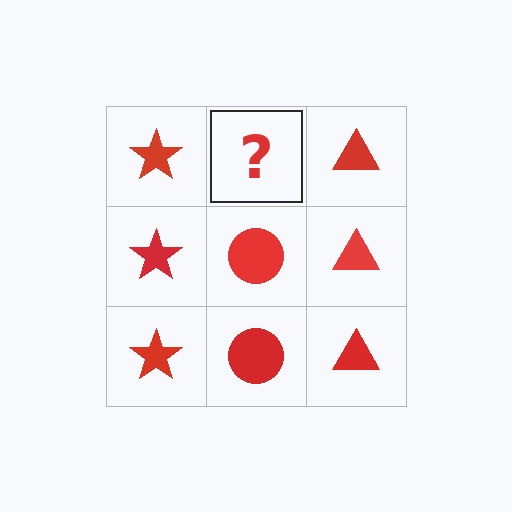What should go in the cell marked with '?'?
The missing cell should contain a red circle.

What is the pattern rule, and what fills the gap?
The rule is that each column has a consistent shape. The gap should be filled with a red circle.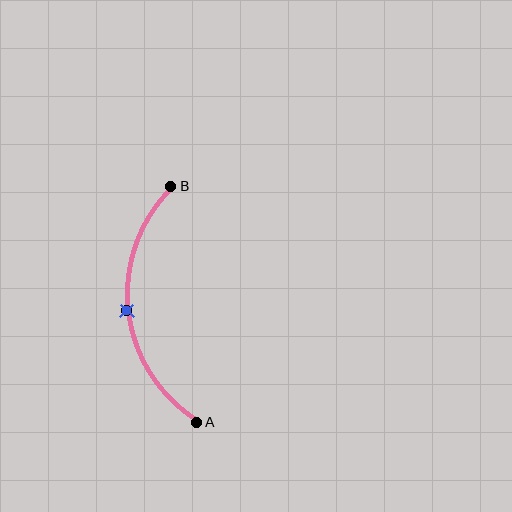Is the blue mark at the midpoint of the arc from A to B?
Yes. The blue mark lies on the arc at equal arc-length from both A and B — it is the arc midpoint.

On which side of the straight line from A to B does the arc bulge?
The arc bulges to the left of the straight line connecting A and B.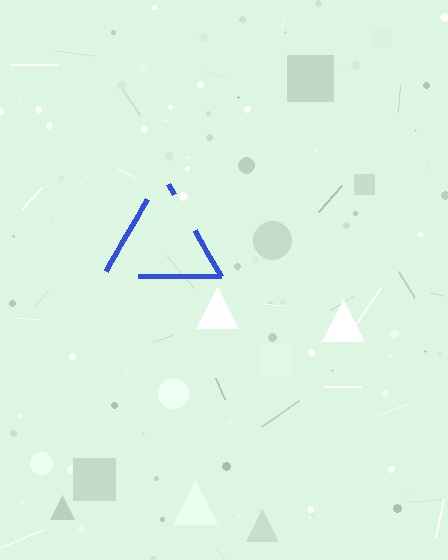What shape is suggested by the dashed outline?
The dashed outline suggests a triangle.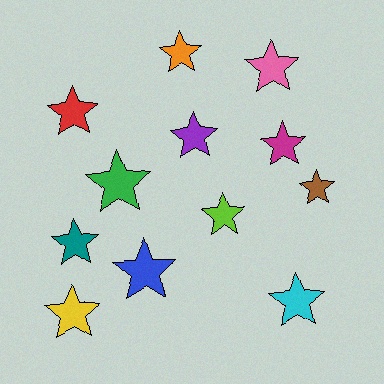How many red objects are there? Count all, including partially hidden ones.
There is 1 red object.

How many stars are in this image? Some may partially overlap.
There are 12 stars.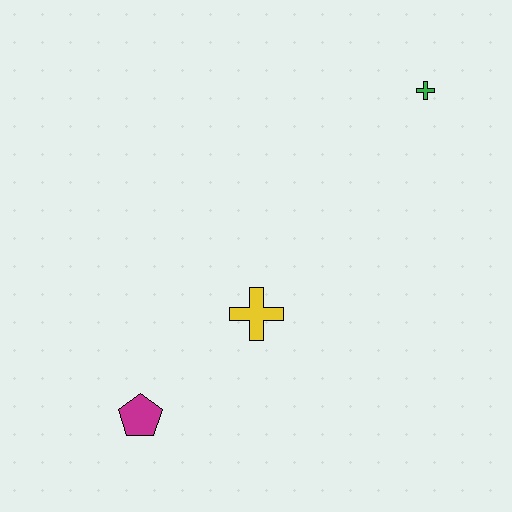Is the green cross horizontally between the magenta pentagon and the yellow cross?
No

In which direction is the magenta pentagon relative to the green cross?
The magenta pentagon is below the green cross.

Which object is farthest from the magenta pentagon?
The green cross is farthest from the magenta pentagon.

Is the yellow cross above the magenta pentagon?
Yes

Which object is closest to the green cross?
The yellow cross is closest to the green cross.